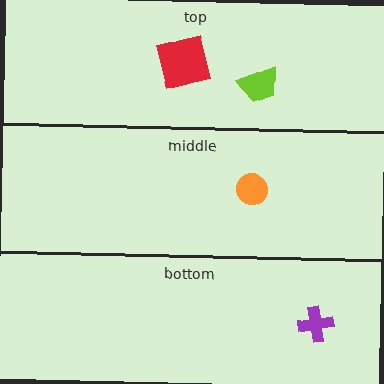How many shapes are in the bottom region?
1.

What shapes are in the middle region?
The orange circle.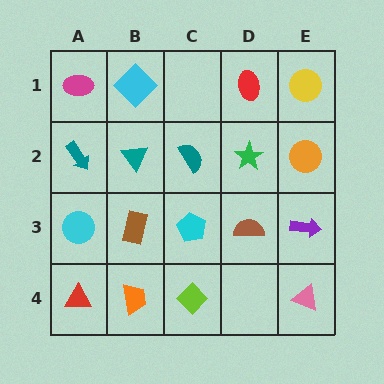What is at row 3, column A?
A cyan circle.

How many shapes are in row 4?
4 shapes.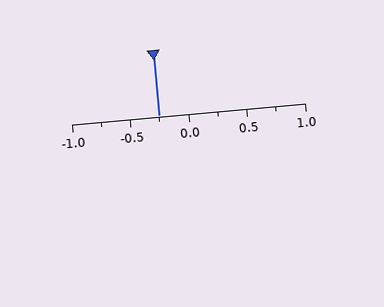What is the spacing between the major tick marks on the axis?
The major ticks are spaced 0.5 apart.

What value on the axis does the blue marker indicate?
The marker indicates approximately -0.25.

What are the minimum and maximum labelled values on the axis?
The axis runs from -1.0 to 1.0.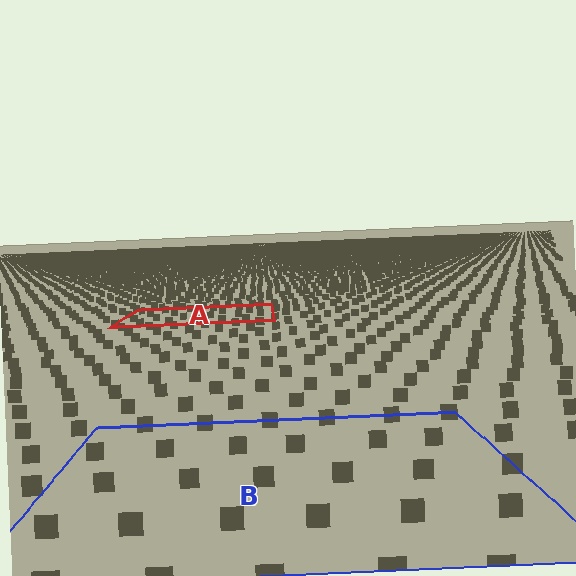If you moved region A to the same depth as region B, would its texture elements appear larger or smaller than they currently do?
They would appear larger. At a closer depth, the same texture elements are projected at a bigger on-screen size.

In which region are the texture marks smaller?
The texture marks are smaller in region A, because it is farther away.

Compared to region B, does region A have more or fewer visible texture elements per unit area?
Region A has more texture elements per unit area — they are packed more densely because it is farther away.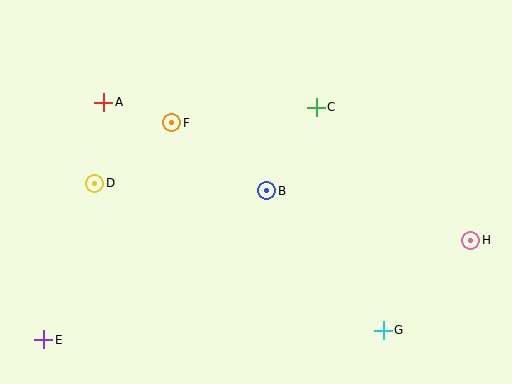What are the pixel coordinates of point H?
Point H is at (471, 240).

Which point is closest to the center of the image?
Point B at (267, 191) is closest to the center.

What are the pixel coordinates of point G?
Point G is at (383, 330).